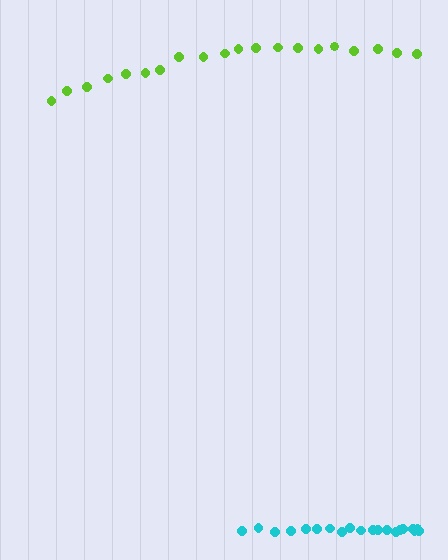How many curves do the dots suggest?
There are 2 distinct paths.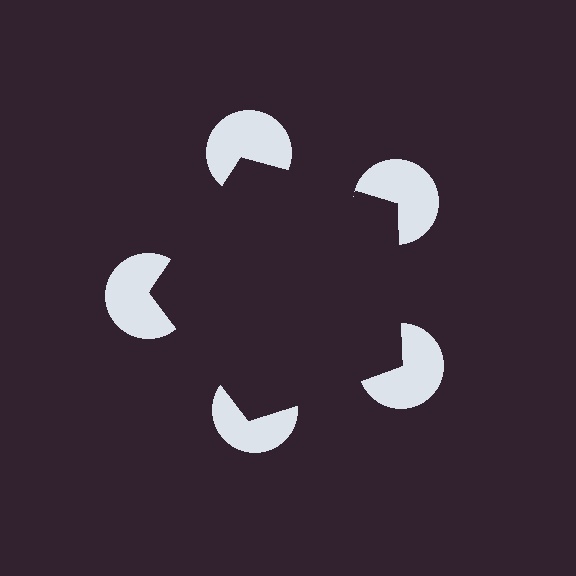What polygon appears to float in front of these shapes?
An illusory pentagon — its edges are inferred from the aligned wedge cuts in the pac-man discs, not physically drawn.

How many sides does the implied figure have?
5 sides.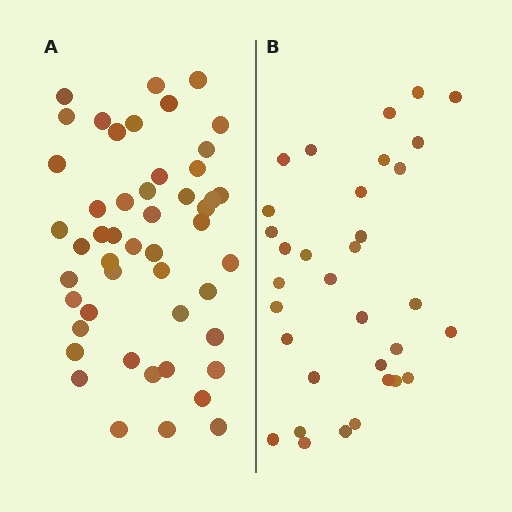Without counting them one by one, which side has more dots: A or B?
Region A (the left region) has more dots.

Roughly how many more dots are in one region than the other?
Region A has approximately 15 more dots than region B.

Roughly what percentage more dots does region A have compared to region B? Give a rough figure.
About 50% more.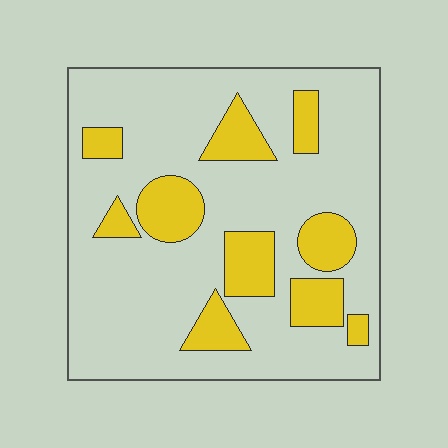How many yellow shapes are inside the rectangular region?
10.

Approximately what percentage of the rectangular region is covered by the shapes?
Approximately 25%.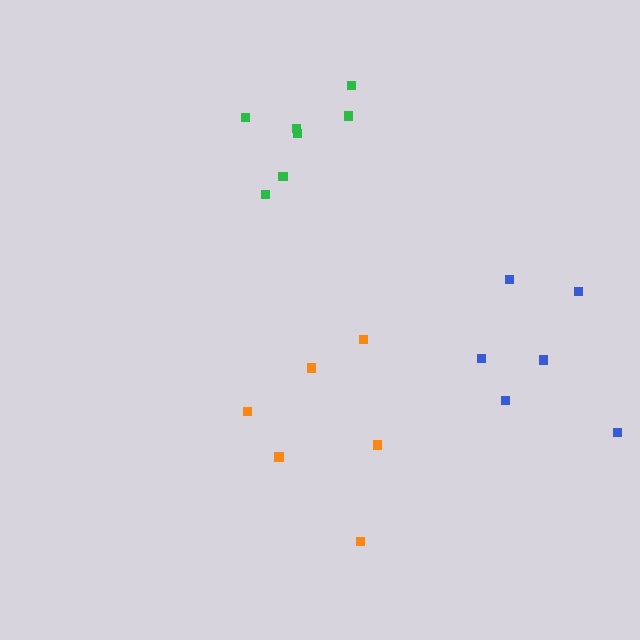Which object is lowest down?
The orange cluster is bottommost.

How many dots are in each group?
Group 1: 6 dots, Group 2: 6 dots, Group 3: 7 dots (19 total).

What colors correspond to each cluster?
The clusters are colored: blue, orange, green.